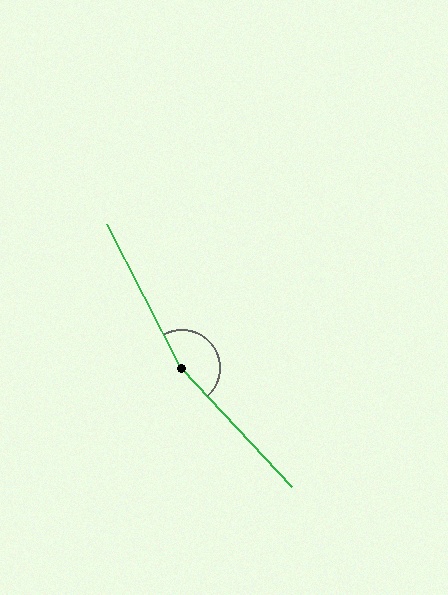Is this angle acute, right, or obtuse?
It is obtuse.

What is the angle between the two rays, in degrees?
Approximately 164 degrees.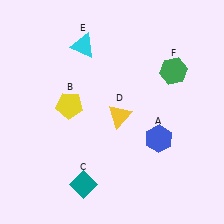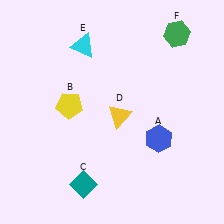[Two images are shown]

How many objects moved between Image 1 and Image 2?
1 object moved between the two images.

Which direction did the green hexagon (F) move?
The green hexagon (F) moved up.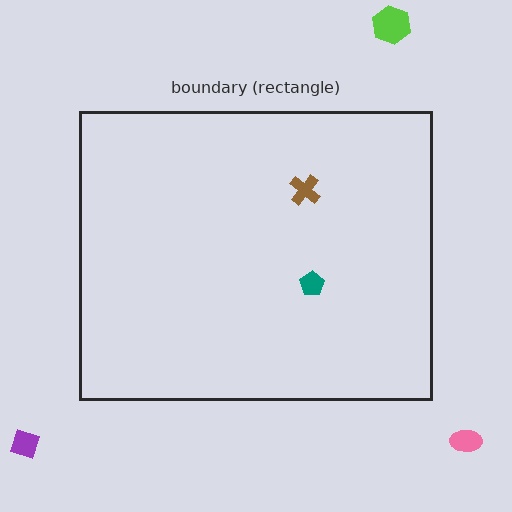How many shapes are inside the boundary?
2 inside, 3 outside.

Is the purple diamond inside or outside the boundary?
Outside.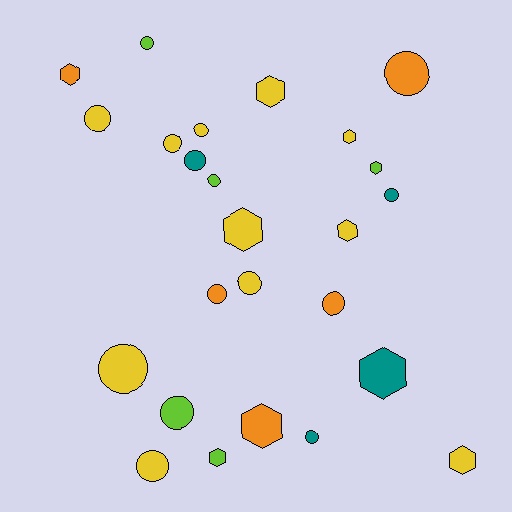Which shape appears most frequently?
Circle, with 15 objects.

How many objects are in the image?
There are 25 objects.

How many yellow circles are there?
There are 6 yellow circles.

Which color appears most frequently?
Yellow, with 11 objects.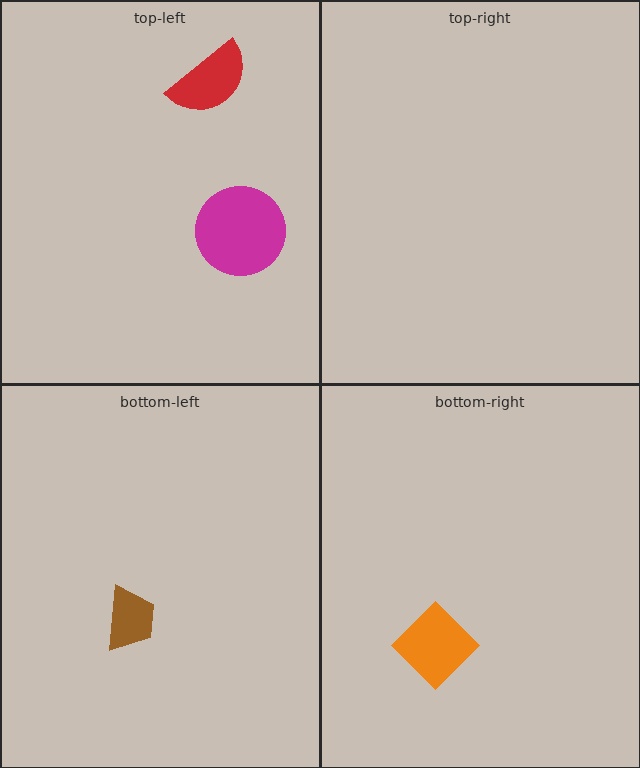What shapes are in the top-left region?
The magenta circle, the red semicircle.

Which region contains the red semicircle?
The top-left region.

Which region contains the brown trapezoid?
The bottom-left region.